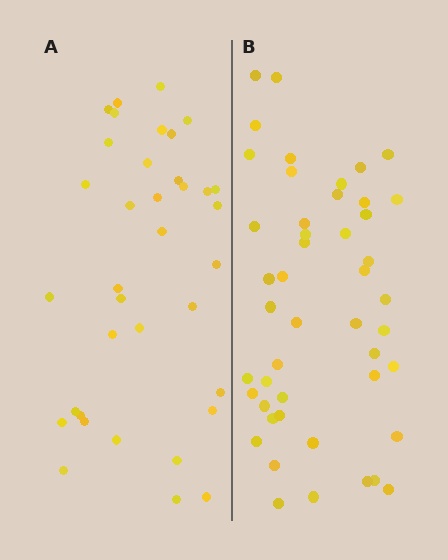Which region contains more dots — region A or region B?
Region B (the right region) has more dots.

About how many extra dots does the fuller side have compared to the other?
Region B has roughly 12 or so more dots than region A.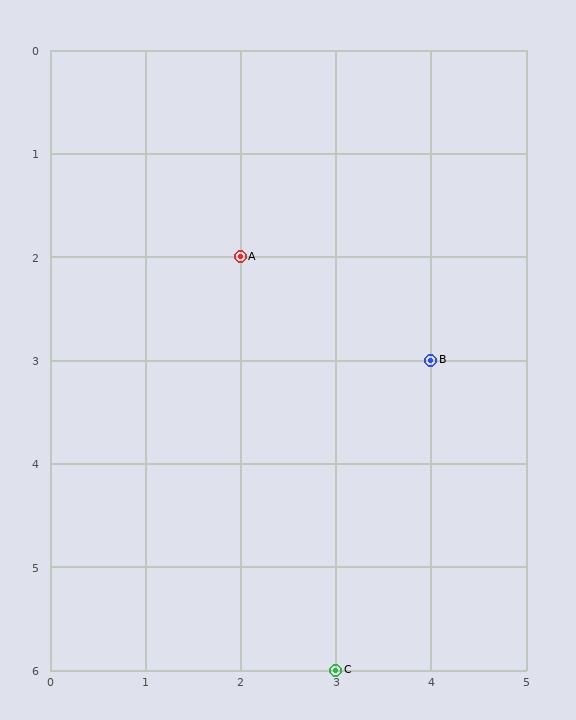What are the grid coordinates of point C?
Point C is at grid coordinates (3, 6).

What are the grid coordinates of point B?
Point B is at grid coordinates (4, 3).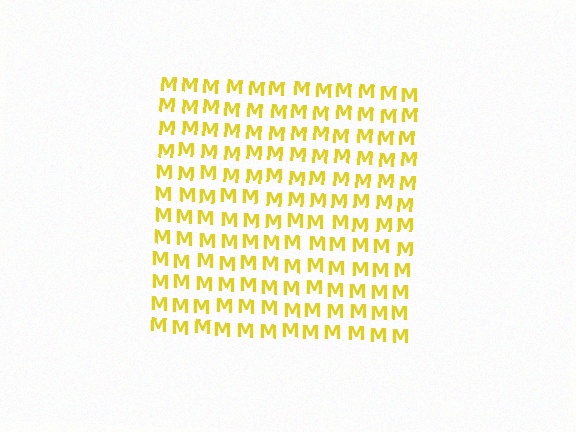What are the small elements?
The small elements are letter M's.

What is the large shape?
The large shape is a square.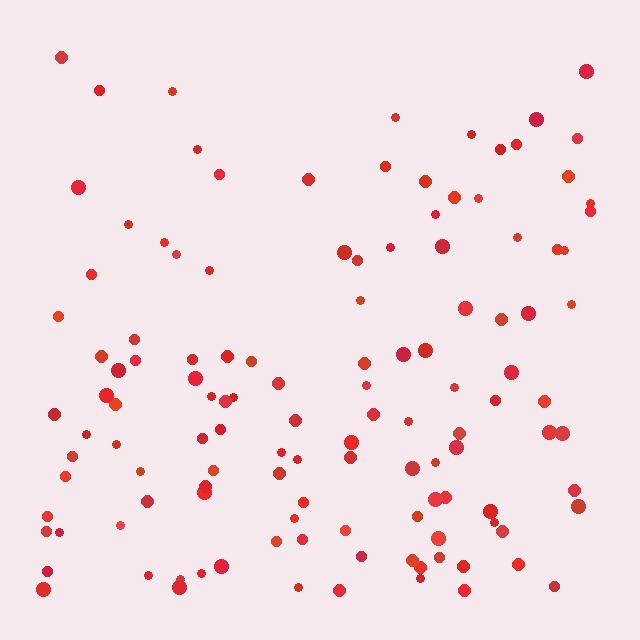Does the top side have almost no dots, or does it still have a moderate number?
Still a moderate number, just noticeably fewer than the bottom.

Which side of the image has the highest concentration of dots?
The bottom.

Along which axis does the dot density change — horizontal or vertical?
Vertical.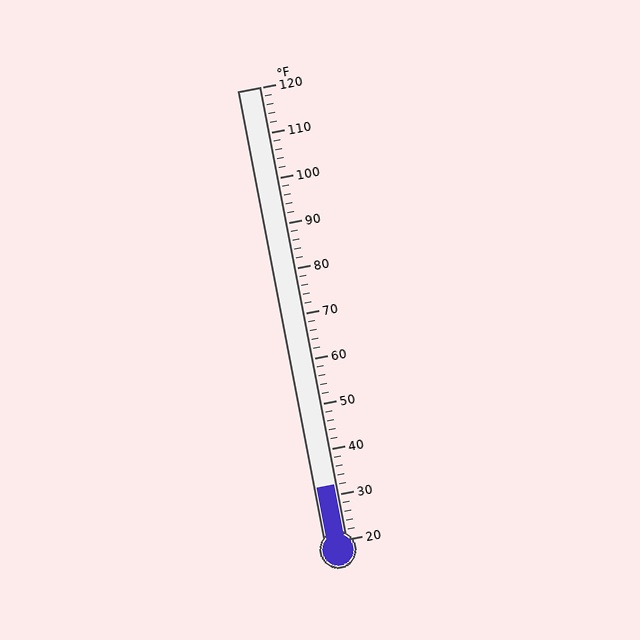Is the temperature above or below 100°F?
The temperature is below 100°F.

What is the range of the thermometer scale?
The thermometer scale ranges from 20°F to 120°F.